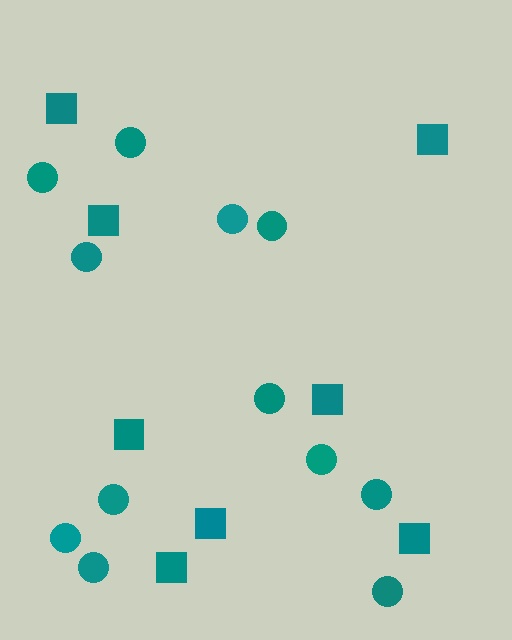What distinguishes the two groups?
There are 2 groups: one group of squares (8) and one group of circles (12).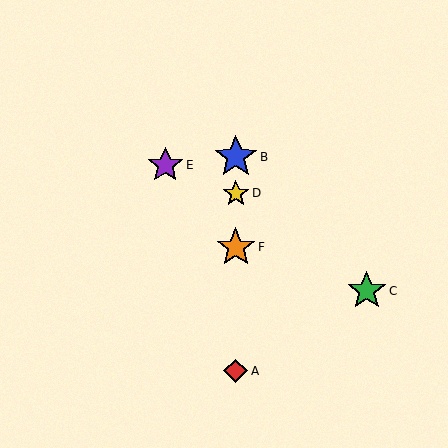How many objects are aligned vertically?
4 objects (A, B, D, F) are aligned vertically.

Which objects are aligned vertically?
Objects A, B, D, F are aligned vertically.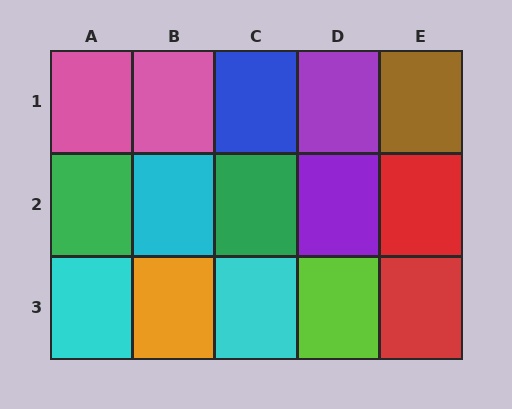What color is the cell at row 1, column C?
Blue.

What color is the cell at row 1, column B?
Pink.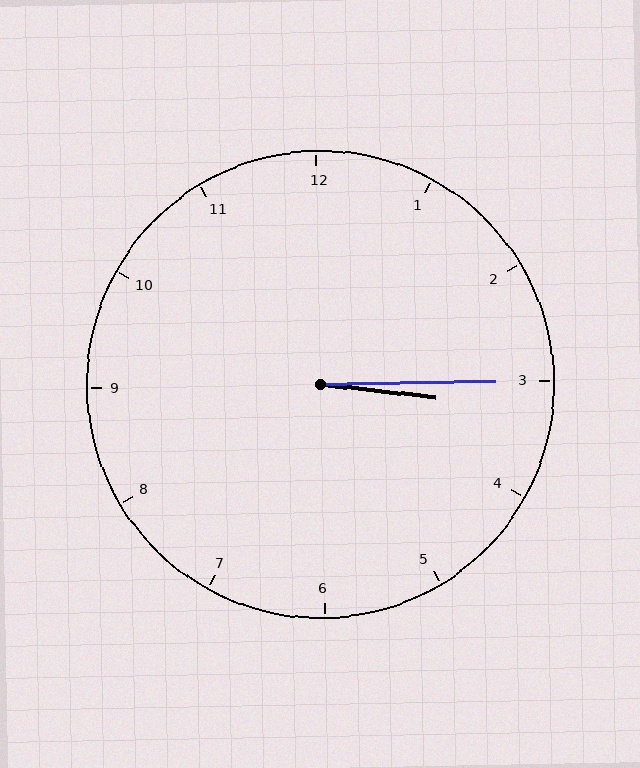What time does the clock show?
3:15.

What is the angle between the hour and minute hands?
Approximately 8 degrees.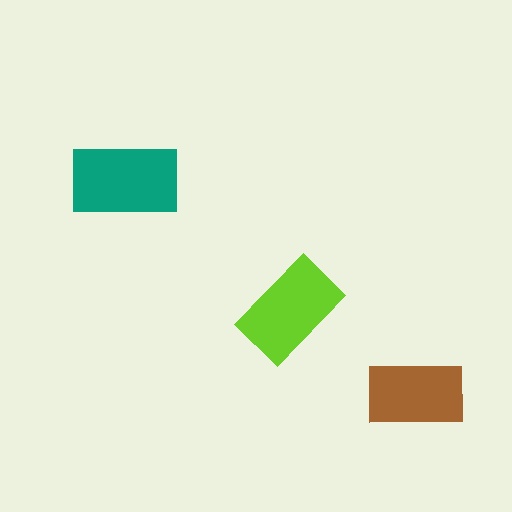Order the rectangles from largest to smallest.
the teal one, the lime one, the brown one.